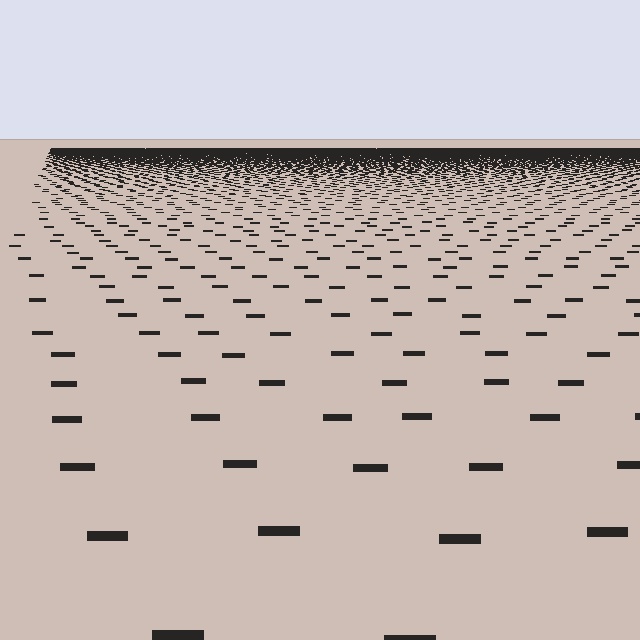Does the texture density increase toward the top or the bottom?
Density increases toward the top.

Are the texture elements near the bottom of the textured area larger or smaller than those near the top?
Larger. Near the bottom, elements are closer to the viewer and appear at a bigger on-screen size.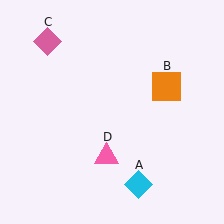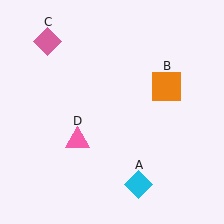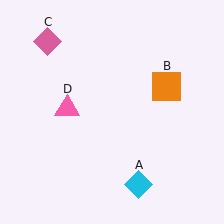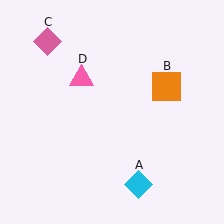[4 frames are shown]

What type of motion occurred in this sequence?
The pink triangle (object D) rotated clockwise around the center of the scene.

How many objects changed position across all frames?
1 object changed position: pink triangle (object D).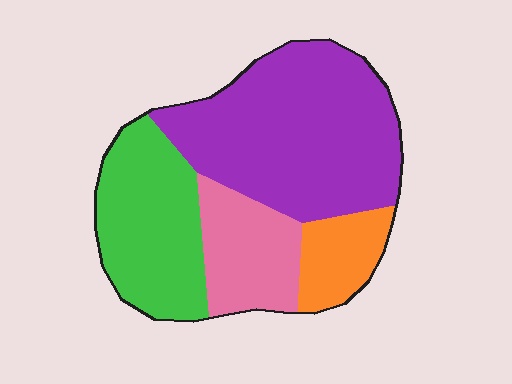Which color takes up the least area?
Orange, at roughly 10%.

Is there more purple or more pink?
Purple.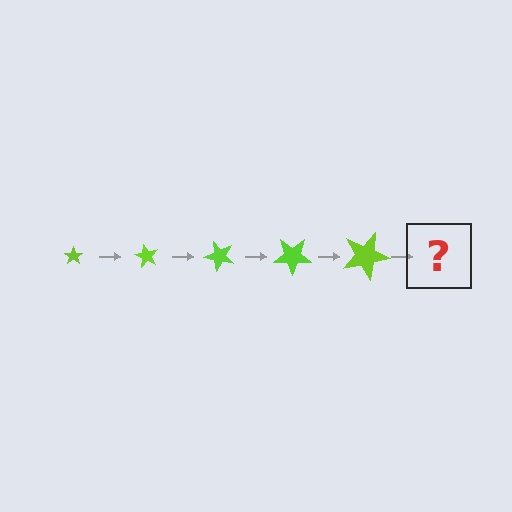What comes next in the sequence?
The next element should be a star, larger than the previous one and rotated 300 degrees from the start.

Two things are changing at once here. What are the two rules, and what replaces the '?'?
The two rules are that the star grows larger each step and it rotates 60 degrees each step. The '?' should be a star, larger than the previous one and rotated 300 degrees from the start.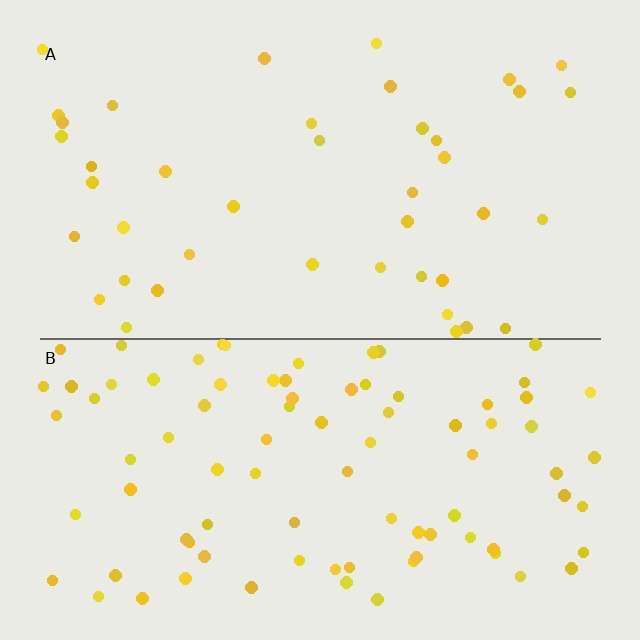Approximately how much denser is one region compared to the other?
Approximately 2.2× — region B over region A.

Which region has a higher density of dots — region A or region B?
B (the bottom).